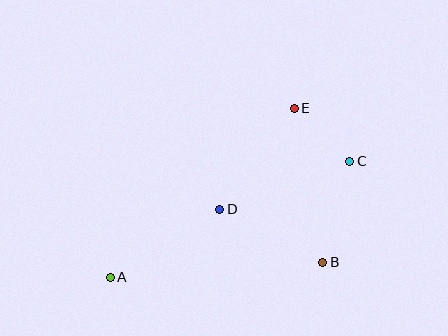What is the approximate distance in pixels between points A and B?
The distance between A and B is approximately 213 pixels.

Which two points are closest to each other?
Points C and E are closest to each other.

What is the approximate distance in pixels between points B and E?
The distance between B and E is approximately 157 pixels.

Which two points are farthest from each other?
Points A and C are farthest from each other.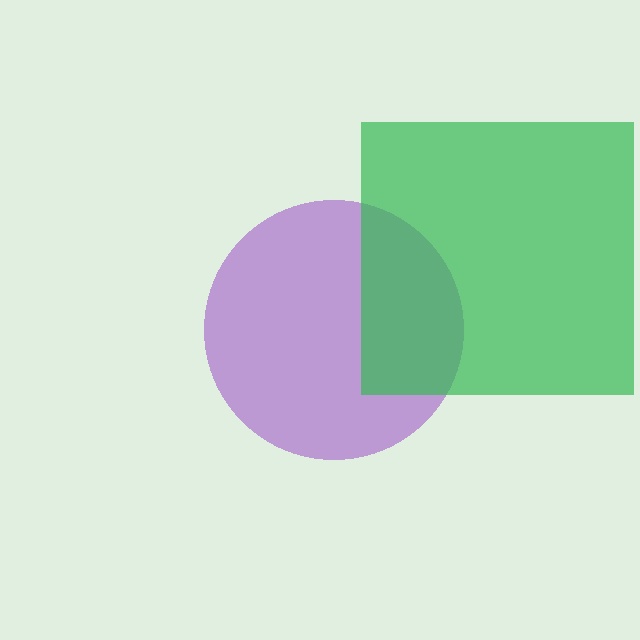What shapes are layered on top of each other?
The layered shapes are: a purple circle, a green square.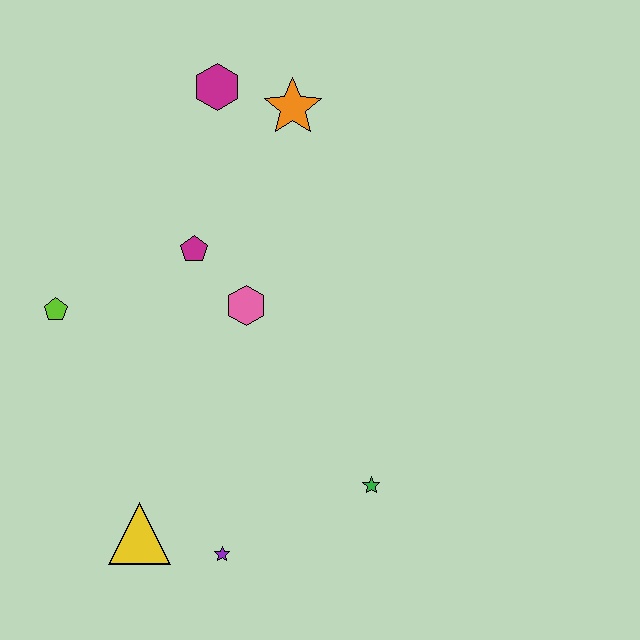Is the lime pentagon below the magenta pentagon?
Yes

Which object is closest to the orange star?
The magenta hexagon is closest to the orange star.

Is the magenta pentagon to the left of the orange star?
Yes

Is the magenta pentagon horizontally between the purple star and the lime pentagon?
Yes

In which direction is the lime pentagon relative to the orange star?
The lime pentagon is to the left of the orange star.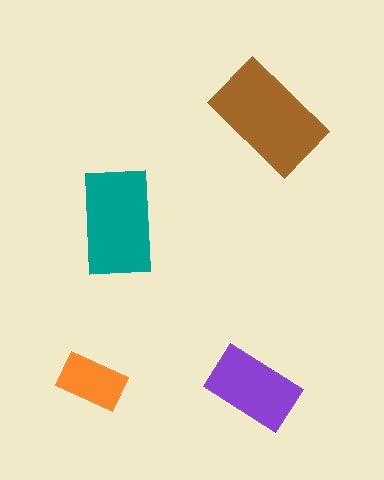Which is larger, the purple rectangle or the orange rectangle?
The purple one.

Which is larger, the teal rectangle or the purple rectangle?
The teal one.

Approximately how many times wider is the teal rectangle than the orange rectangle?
About 1.5 times wider.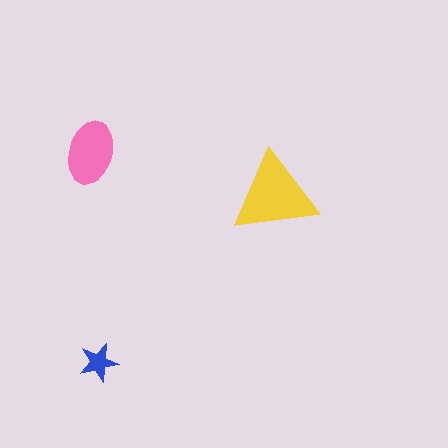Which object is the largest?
The yellow triangle.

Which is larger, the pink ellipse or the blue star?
The pink ellipse.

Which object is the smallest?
The blue star.